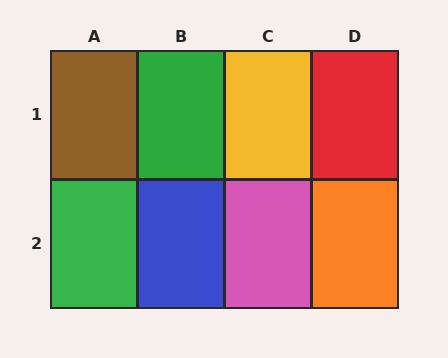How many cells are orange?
1 cell is orange.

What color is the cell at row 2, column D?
Orange.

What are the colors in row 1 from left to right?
Brown, green, yellow, red.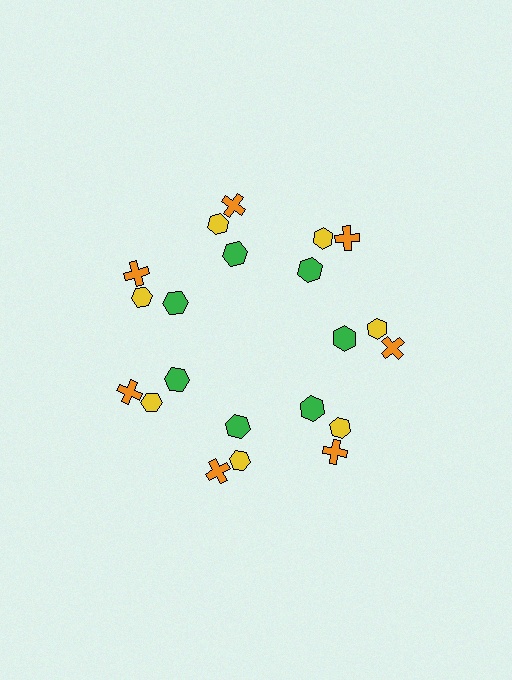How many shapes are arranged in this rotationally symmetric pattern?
There are 21 shapes, arranged in 7 groups of 3.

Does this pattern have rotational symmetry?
Yes, this pattern has 7-fold rotational symmetry. It looks the same after rotating 51 degrees around the center.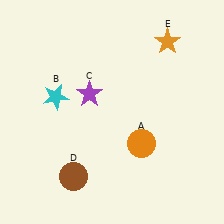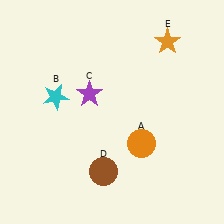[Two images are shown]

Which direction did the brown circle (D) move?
The brown circle (D) moved right.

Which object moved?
The brown circle (D) moved right.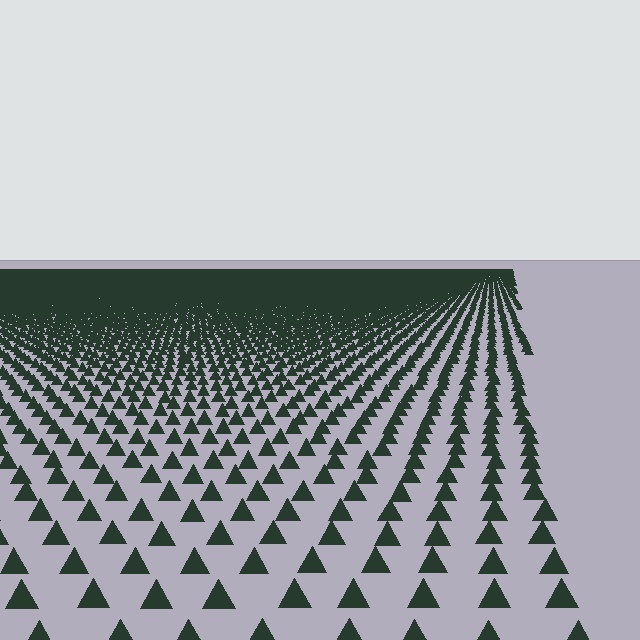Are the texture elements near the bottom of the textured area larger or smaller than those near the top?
Larger. Near the bottom, elements are closer to the viewer and appear at a bigger on-screen size.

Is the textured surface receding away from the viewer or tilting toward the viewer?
The surface is receding away from the viewer. Texture elements get smaller and denser toward the top.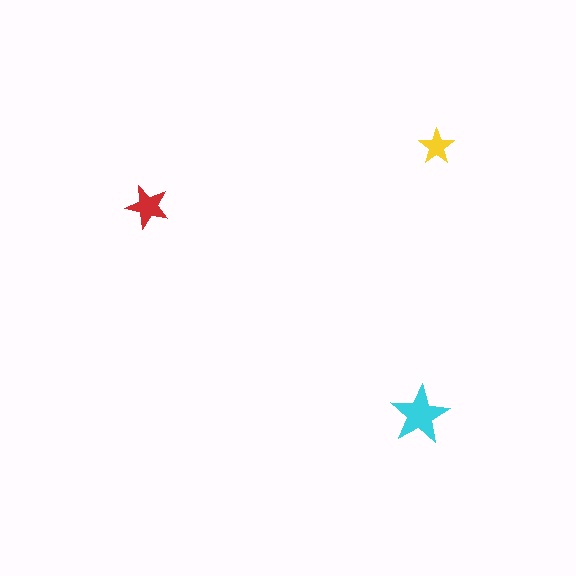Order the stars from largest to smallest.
the cyan one, the red one, the yellow one.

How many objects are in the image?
There are 3 objects in the image.